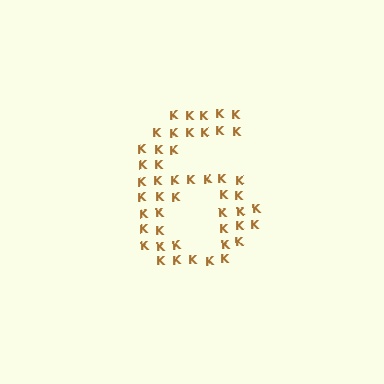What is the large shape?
The large shape is the digit 6.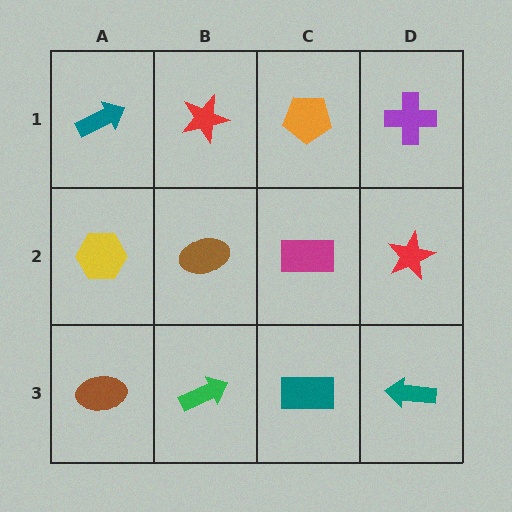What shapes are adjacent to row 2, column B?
A red star (row 1, column B), a green arrow (row 3, column B), a yellow hexagon (row 2, column A), a magenta rectangle (row 2, column C).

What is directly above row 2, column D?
A purple cross.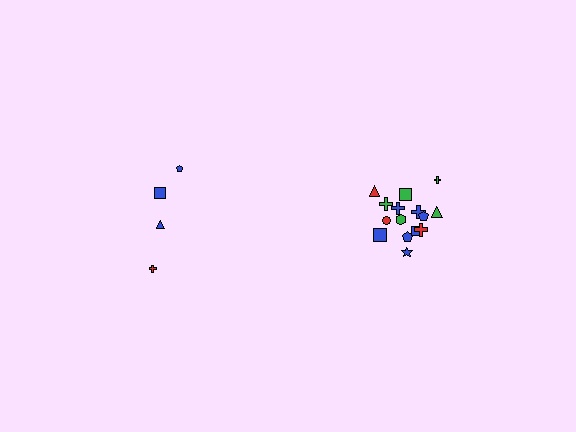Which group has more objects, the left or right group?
The right group.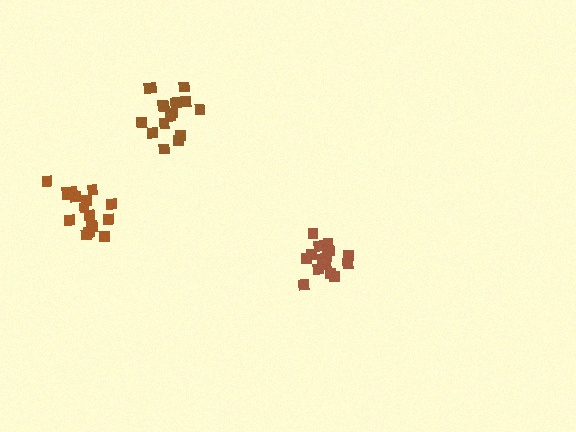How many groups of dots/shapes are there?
There are 3 groups.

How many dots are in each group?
Group 1: 15 dots, Group 2: 16 dots, Group 3: 17 dots (48 total).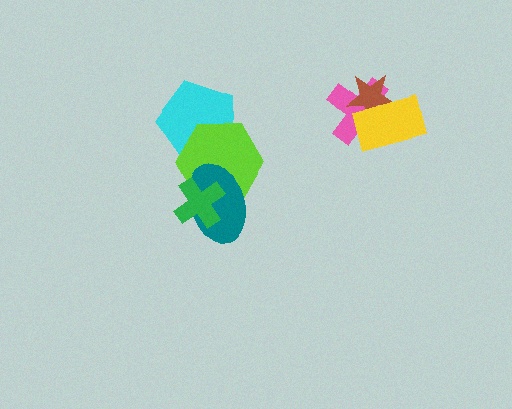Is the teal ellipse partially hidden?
Yes, it is partially covered by another shape.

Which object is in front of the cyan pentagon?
The lime hexagon is in front of the cyan pentagon.